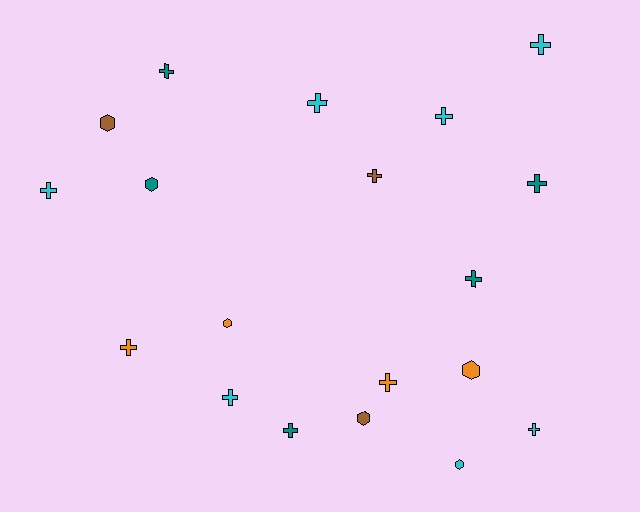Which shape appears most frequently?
Cross, with 13 objects.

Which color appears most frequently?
Cyan, with 7 objects.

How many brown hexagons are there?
There are 2 brown hexagons.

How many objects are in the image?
There are 19 objects.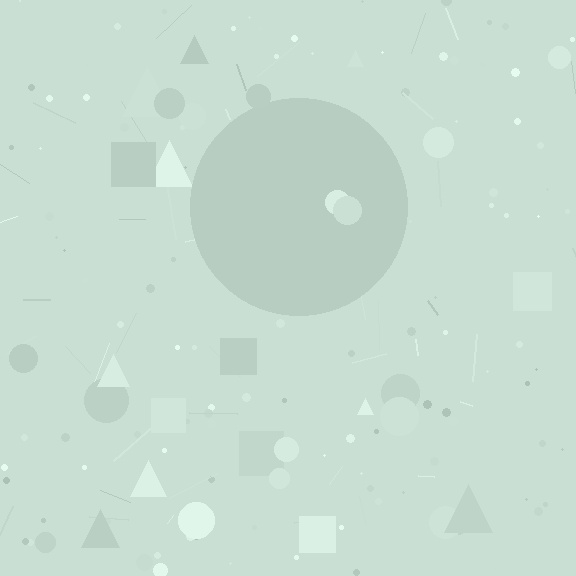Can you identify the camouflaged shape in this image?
The camouflaged shape is a circle.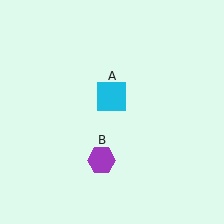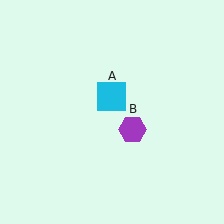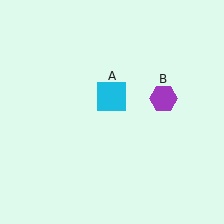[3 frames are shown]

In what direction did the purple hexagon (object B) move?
The purple hexagon (object B) moved up and to the right.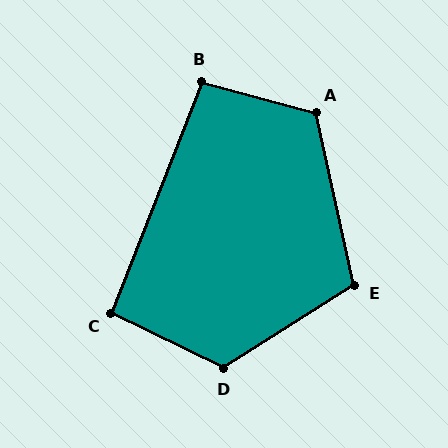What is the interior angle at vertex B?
Approximately 96 degrees (obtuse).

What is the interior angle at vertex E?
Approximately 110 degrees (obtuse).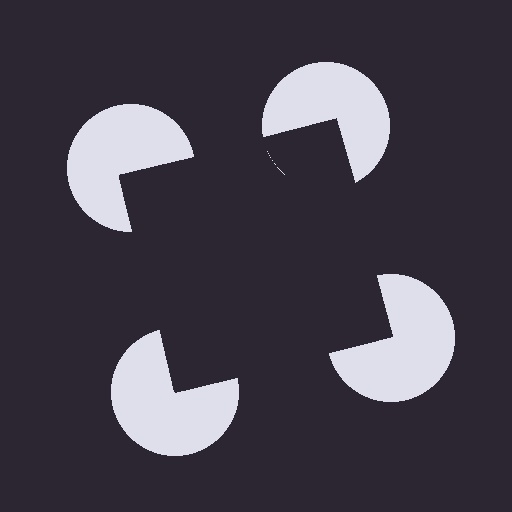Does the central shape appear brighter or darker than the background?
It typically appears slightly darker than the background, even though no actual brightness change is drawn.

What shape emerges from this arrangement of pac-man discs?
An illusory square — its edges are inferred from the aligned wedge cuts in the pac-man discs, not physically drawn.